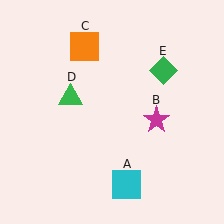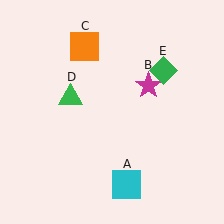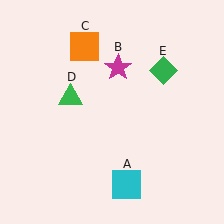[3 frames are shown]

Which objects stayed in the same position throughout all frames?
Cyan square (object A) and orange square (object C) and green triangle (object D) and green diamond (object E) remained stationary.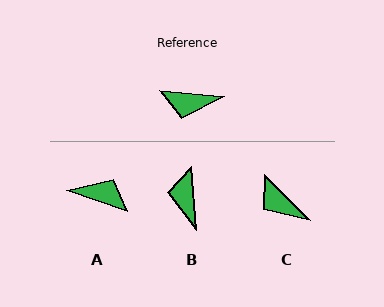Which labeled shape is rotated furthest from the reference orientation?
A, about 166 degrees away.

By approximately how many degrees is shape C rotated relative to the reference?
Approximately 40 degrees clockwise.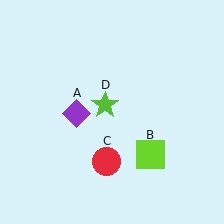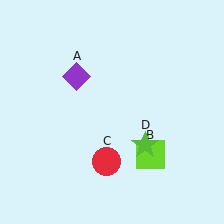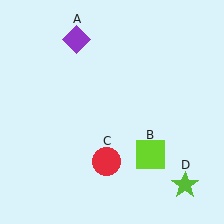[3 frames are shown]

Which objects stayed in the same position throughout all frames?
Lime square (object B) and red circle (object C) remained stationary.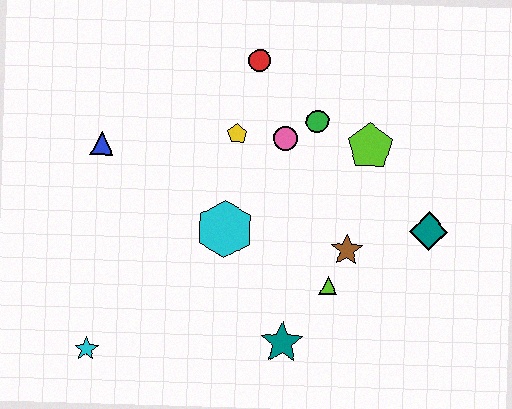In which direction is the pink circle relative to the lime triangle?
The pink circle is above the lime triangle.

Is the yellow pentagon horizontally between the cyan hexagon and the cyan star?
No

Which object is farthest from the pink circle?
The cyan star is farthest from the pink circle.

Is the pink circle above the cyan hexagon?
Yes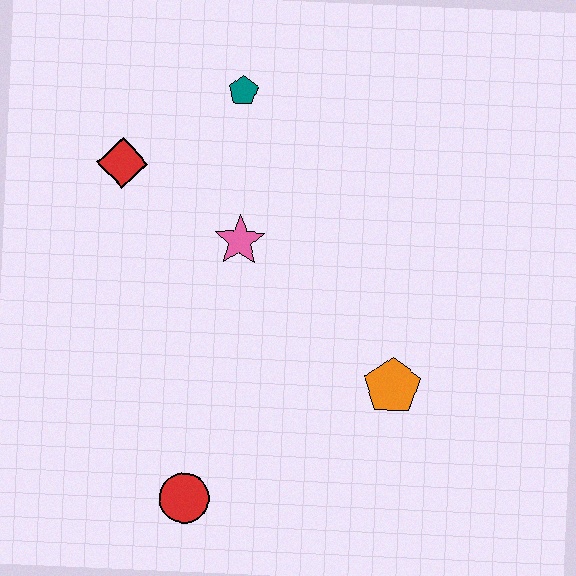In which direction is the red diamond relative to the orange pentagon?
The red diamond is to the left of the orange pentagon.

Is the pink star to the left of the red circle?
No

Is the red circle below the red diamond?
Yes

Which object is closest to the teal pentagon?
The red diamond is closest to the teal pentagon.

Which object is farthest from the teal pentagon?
The red circle is farthest from the teal pentagon.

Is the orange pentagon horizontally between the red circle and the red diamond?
No